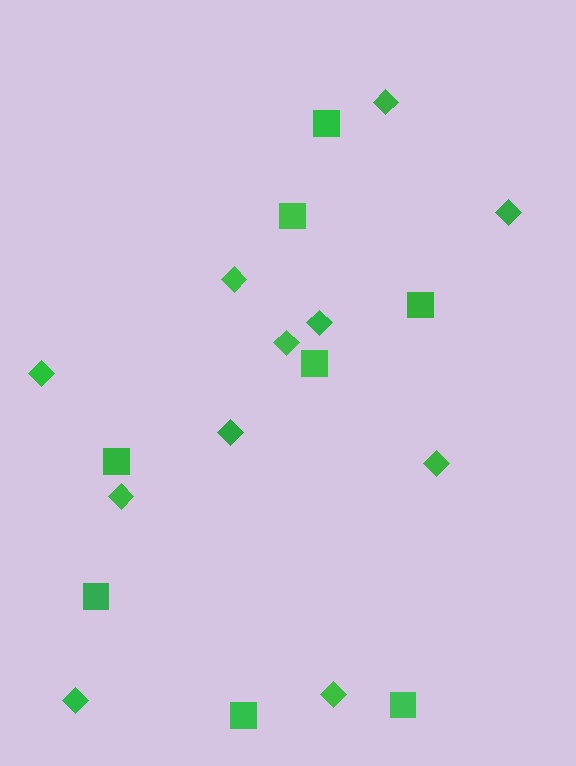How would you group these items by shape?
There are 2 groups: one group of squares (8) and one group of diamonds (11).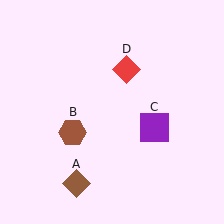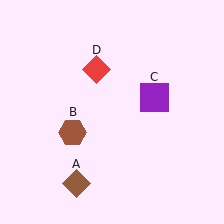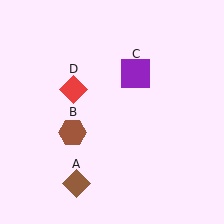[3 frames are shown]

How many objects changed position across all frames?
2 objects changed position: purple square (object C), red diamond (object D).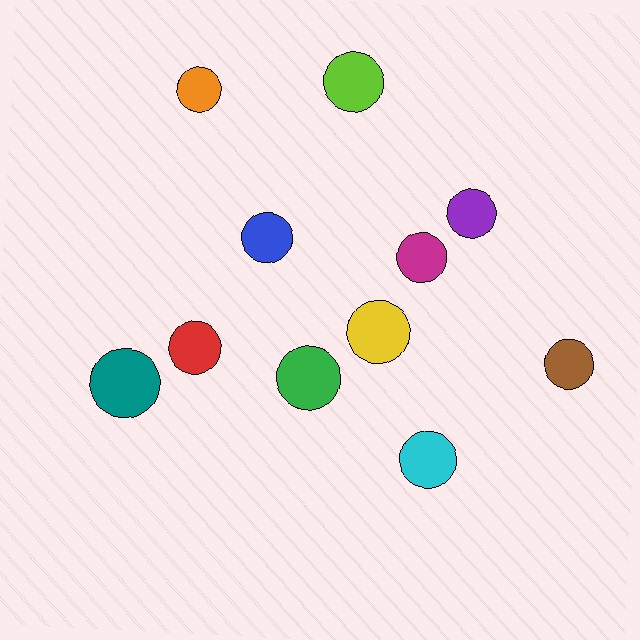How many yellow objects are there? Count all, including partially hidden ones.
There is 1 yellow object.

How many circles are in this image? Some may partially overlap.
There are 11 circles.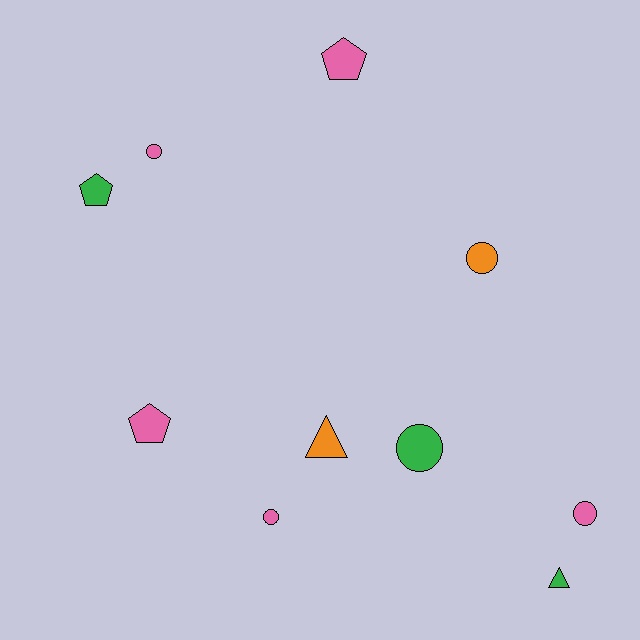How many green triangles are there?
There is 1 green triangle.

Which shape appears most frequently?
Circle, with 5 objects.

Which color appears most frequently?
Pink, with 5 objects.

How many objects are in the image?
There are 10 objects.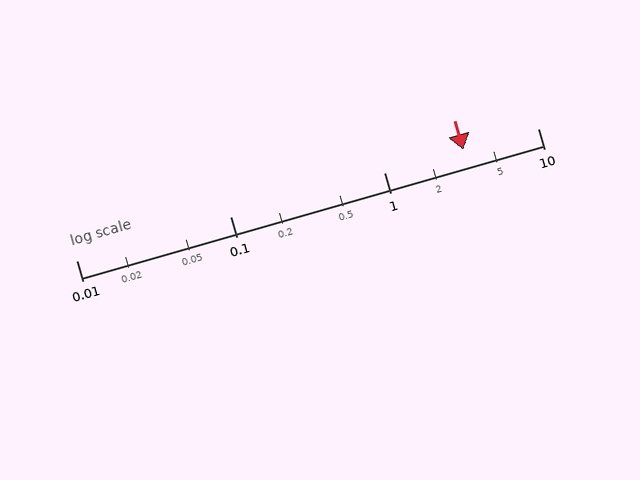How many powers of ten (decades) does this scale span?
The scale spans 3 decades, from 0.01 to 10.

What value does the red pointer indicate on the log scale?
The pointer indicates approximately 3.3.